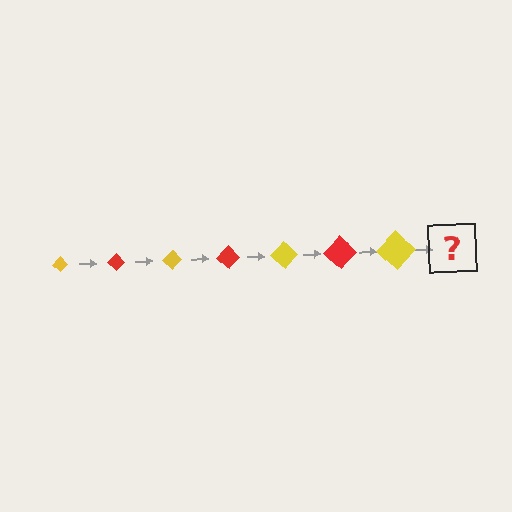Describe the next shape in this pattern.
It should be a red diamond, larger than the previous one.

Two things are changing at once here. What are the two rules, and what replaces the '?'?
The two rules are that the diamond grows larger each step and the color cycles through yellow and red. The '?' should be a red diamond, larger than the previous one.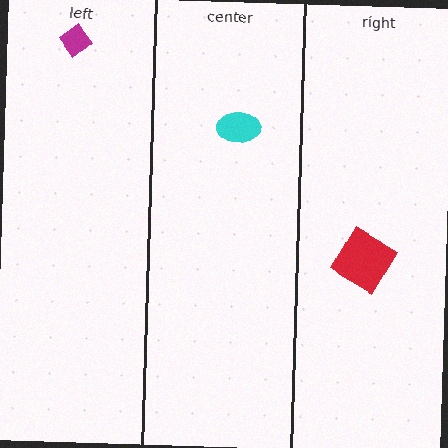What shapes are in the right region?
The red diamond.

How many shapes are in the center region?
1.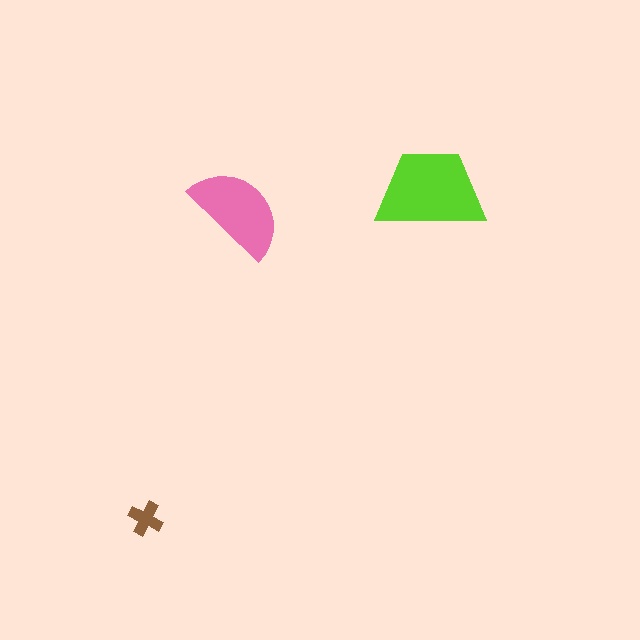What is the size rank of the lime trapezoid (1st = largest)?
1st.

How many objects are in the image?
There are 3 objects in the image.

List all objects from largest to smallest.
The lime trapezoid, the pink semicircle, the brown cross.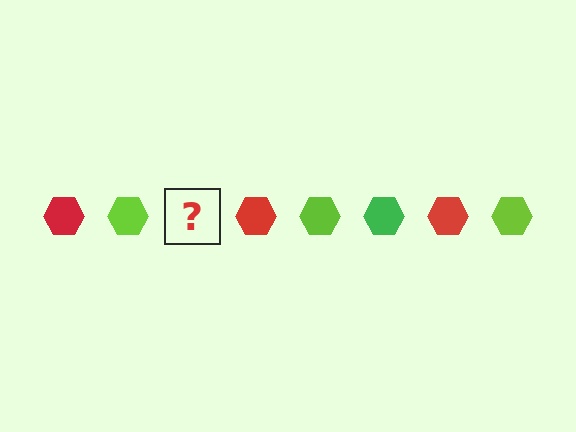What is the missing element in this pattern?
The missing element is a green hexagon.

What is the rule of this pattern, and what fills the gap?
The rule is that the pattern cycles through red, lime, green hexagons. The gap should be filled with a green hexagon.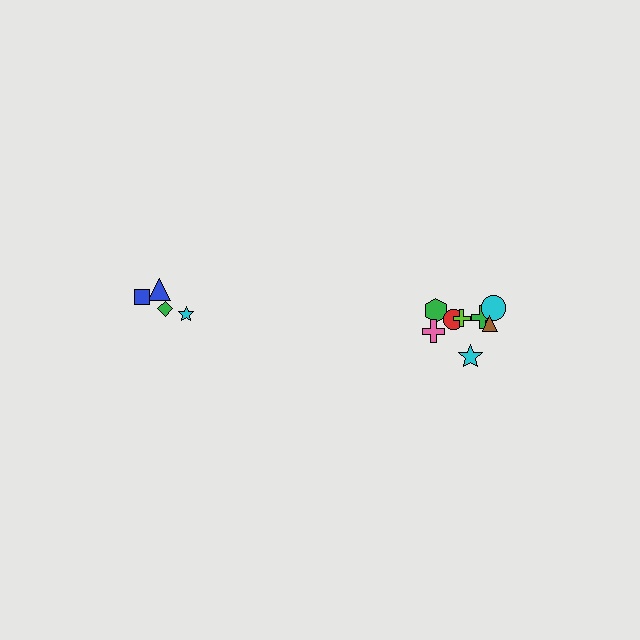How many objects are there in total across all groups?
There are 12 objects.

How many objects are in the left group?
There are 4 objects.